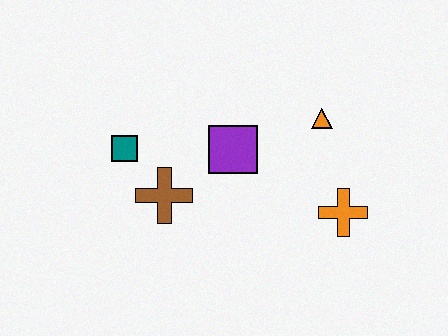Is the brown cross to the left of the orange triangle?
Yes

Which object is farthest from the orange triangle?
The teal square is farthest from the orange triangle.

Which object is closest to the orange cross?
The orange triangle is closest to the orange cross.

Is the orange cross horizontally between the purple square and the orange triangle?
No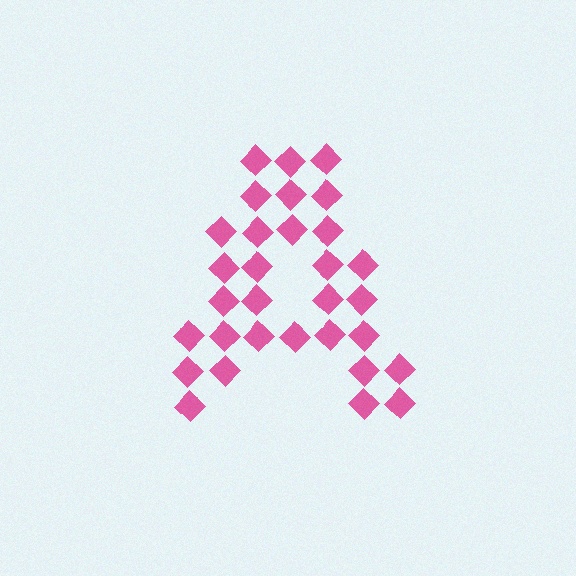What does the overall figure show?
The overall figure shows the letter A.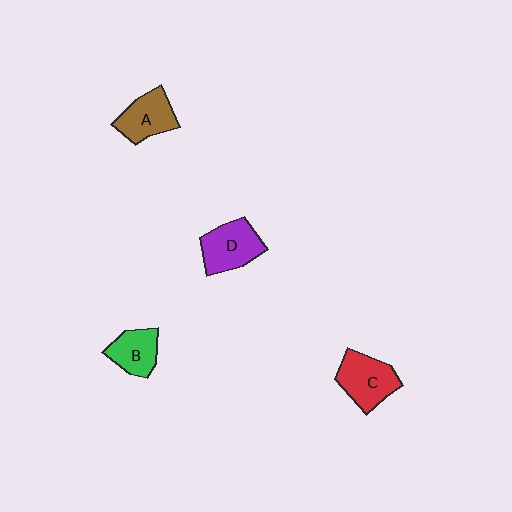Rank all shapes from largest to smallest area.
From largest to smallest: C (red), D (purple), A (brown), B (green).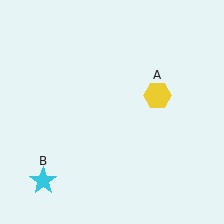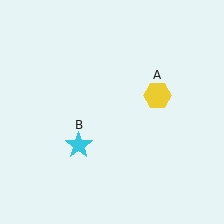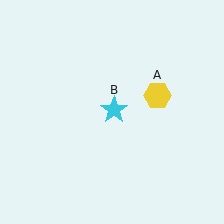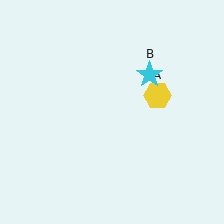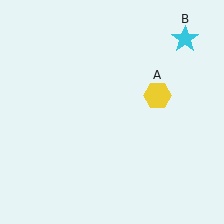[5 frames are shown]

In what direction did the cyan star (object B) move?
The cyan star (object B) moved up and to the right.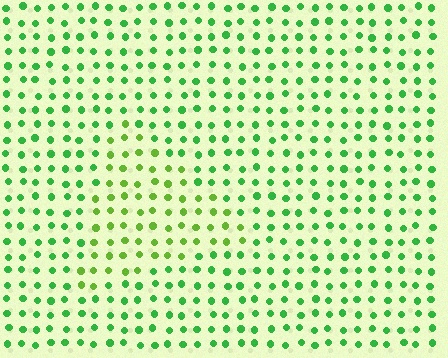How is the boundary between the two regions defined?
The boundary is defined purely by a slight shift in hue (about 30 degrees). Spacing, size, and orientation are identical on both sides.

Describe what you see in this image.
The image is filled with small green elements in a uniform arrangement. A triangle-shaped region is visible where the elements are tinted to a slightly different hue, forming a subtle color boundary.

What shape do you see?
I see a triangle.